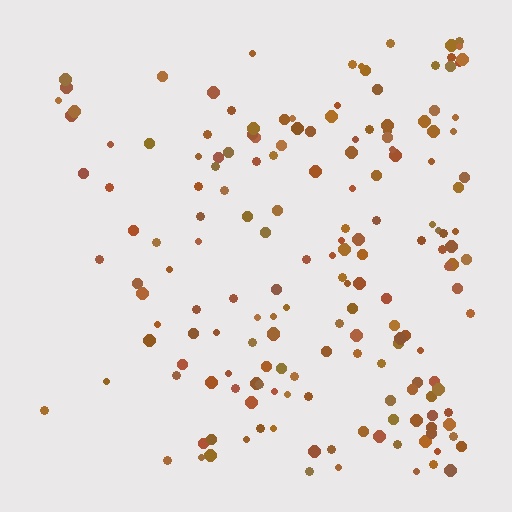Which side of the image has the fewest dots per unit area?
The left.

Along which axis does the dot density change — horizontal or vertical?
Horizontal.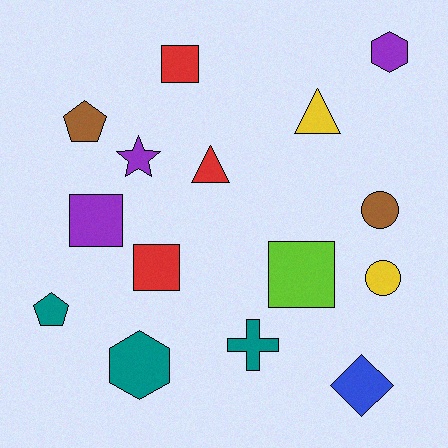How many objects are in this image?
There are 15 objects.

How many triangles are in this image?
There are 2 triangles.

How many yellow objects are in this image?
There are 2 yellow objects.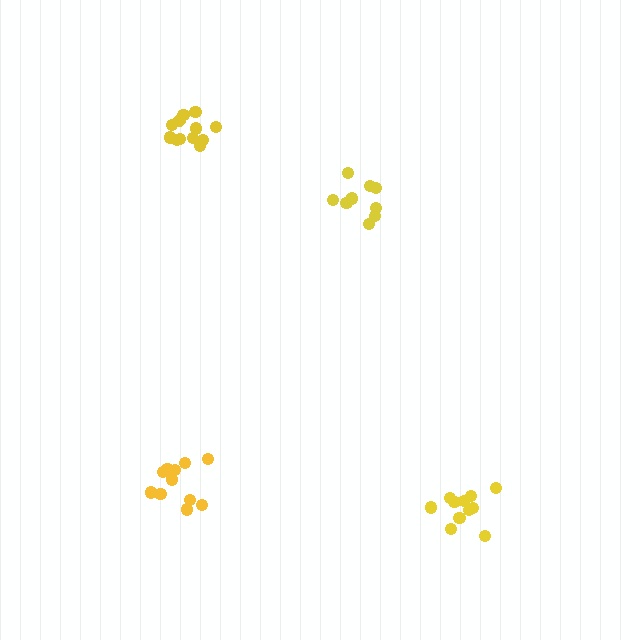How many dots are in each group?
Group 1: 11 dots, Group 2: 11 dots, Group 3: 11 dots, Group 4: 12 dots (45 total).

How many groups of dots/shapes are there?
There are 4 groups.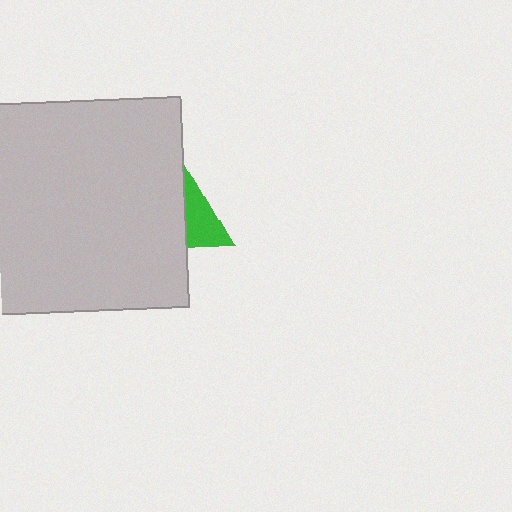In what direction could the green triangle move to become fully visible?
The green triangle could move right. That would shift it out from behind the light gray square entirely.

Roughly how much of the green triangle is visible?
A small part of it is visible (roughly 34%).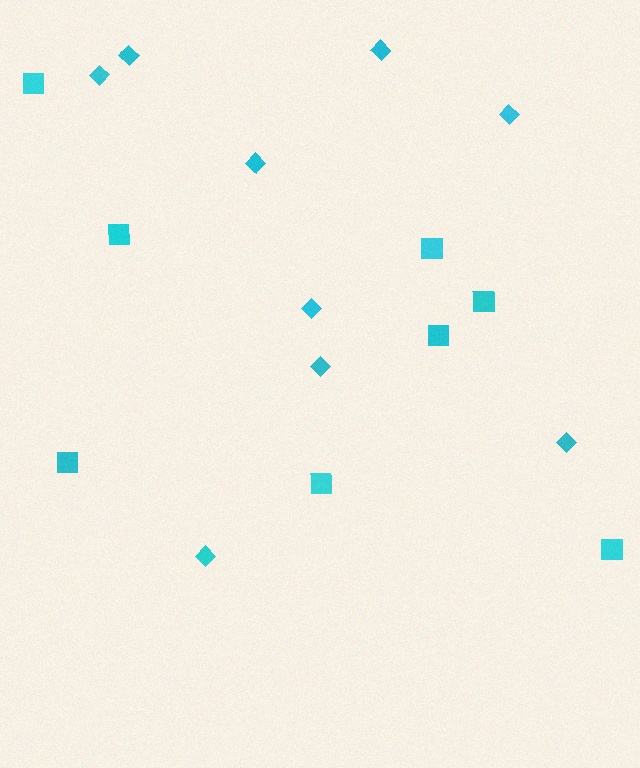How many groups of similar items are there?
There are 2 groups: one group of diamonds (9) and one group of squares (8).